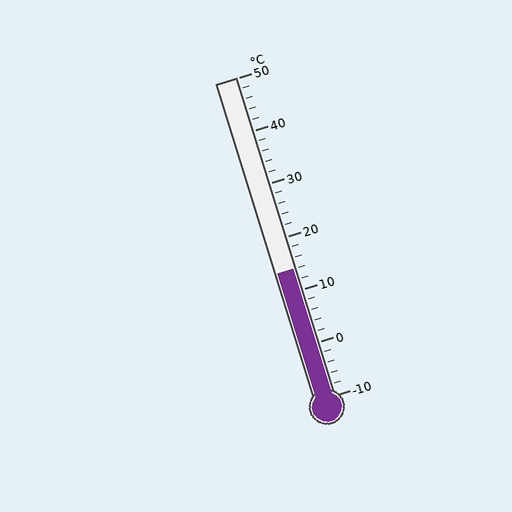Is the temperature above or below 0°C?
The temperature is above 0°C.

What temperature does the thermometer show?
The thermometer shows approximately 14°C.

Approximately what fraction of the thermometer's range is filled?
The thermometer is filled to approximately 40% of its range.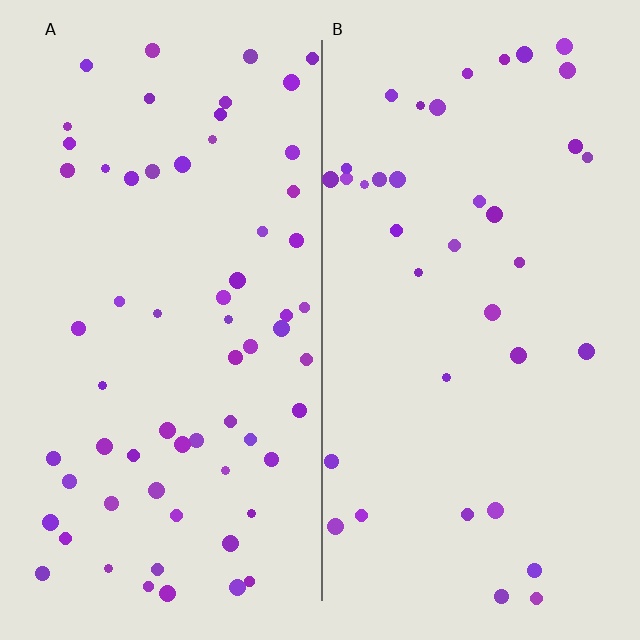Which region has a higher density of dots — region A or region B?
A (the left).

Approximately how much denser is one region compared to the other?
Approximately 1.7× — region A over region B.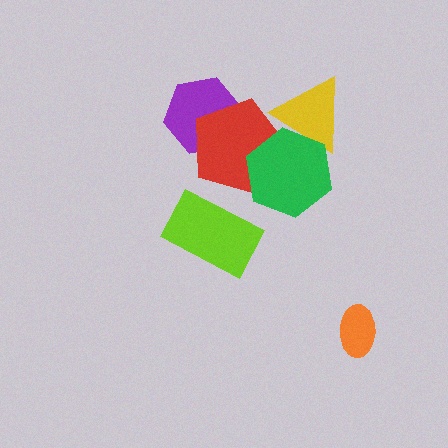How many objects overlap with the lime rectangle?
0 objects overlap with the lime rectangle.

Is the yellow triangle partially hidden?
Yes, it is partially covered by another shape.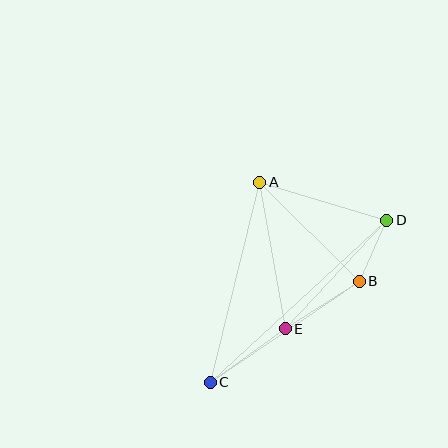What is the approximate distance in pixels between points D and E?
The distance between D and E is approximately 149 pixels.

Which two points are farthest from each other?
Points C and D are farthest from each other.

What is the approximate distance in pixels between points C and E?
The distance between C and E is approximately 92 pixels.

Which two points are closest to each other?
Points B and D are closest to each other.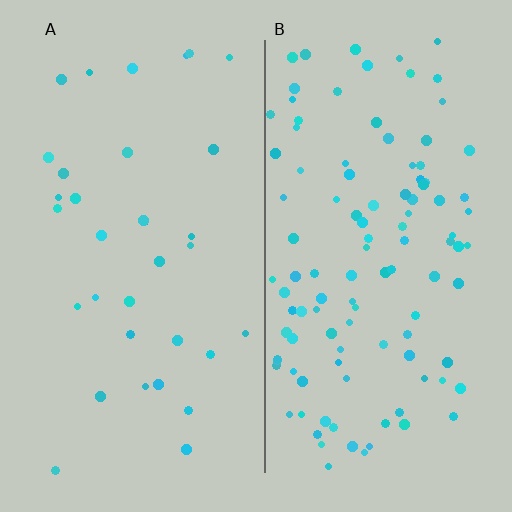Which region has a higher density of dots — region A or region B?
B (the right).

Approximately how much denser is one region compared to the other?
Approximately 3.3× — region B over region A.